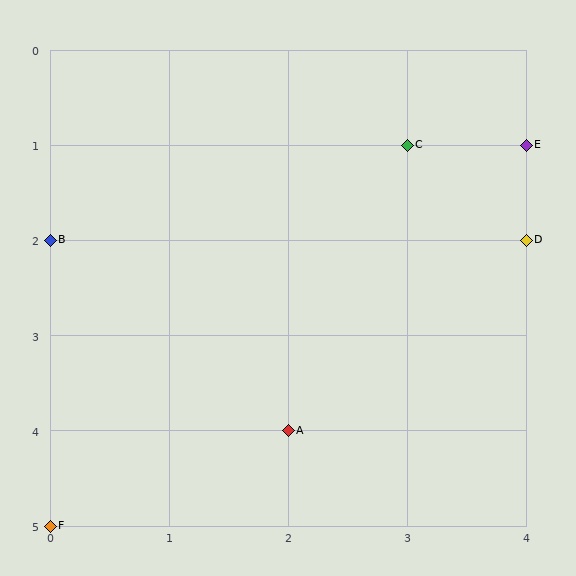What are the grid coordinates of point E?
Point E is at grid coordinates (4, 1).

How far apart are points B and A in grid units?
Points B and A are 2 columns and 2 rows apart (about 2.8 grid units diagonally).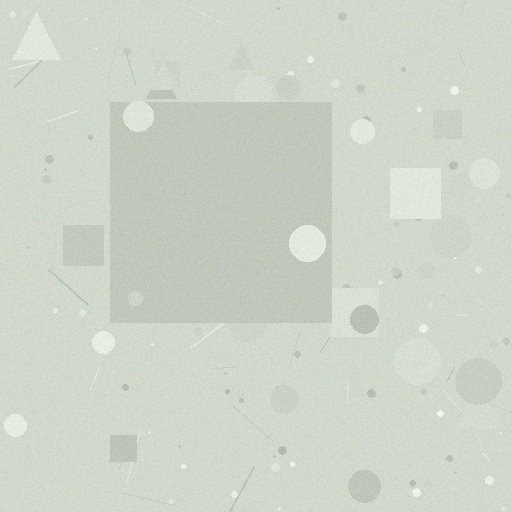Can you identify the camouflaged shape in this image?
The camouflaged shape is a square.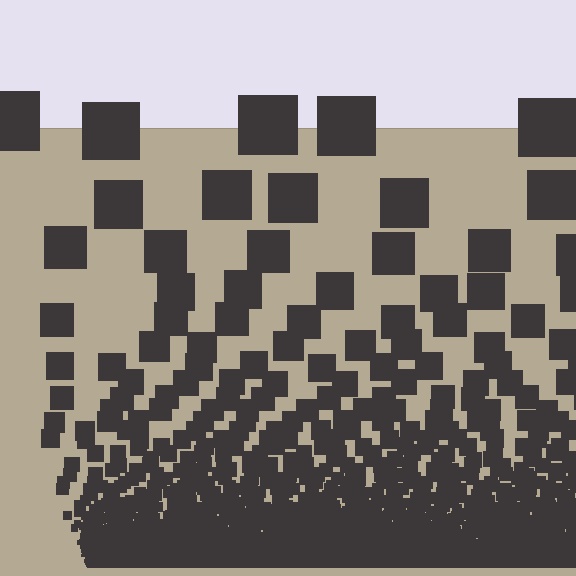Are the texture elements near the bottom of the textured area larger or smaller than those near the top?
Smaller. The gradient is inverted — elements near the bottom are smaller and denser.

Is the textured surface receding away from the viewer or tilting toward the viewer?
The surface appears to tilt toward the viewer. Texture elements get larger and sparser toward the top.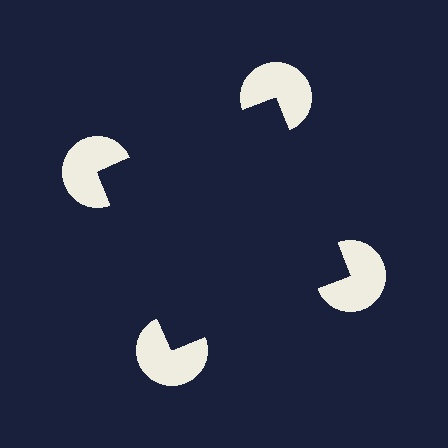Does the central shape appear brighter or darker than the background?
It typically appears slightly darker than the background, even though no actual brightness change is drawn.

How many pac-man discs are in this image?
There are 4 — one at each vertex of the illusory square.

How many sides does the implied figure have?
4 sides.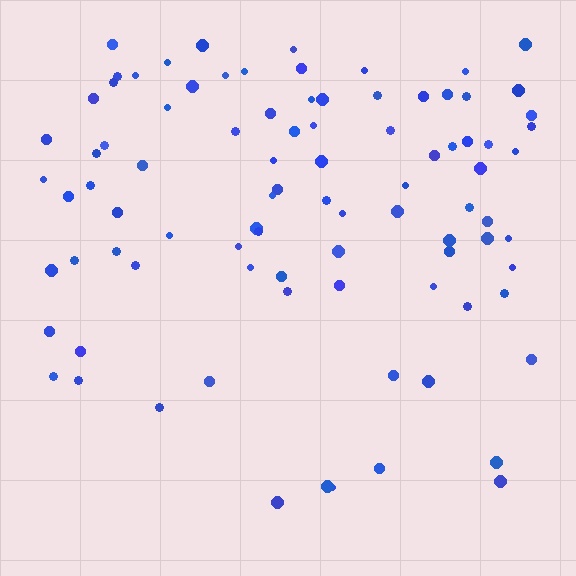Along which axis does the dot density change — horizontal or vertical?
Vertical.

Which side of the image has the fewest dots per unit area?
The bottom.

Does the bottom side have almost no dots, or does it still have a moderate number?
Still a moderate number, just noticeably fewer than the top.